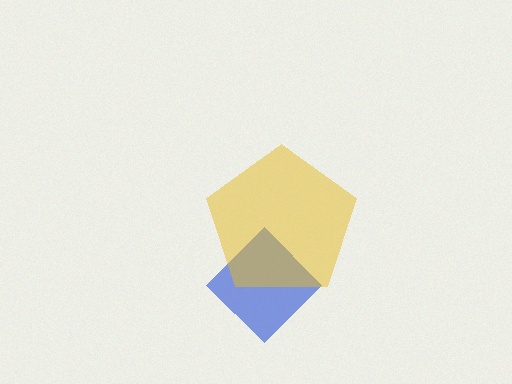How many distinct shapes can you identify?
There are 2 distinct shapes: a blue diamond, a yellow pentagon.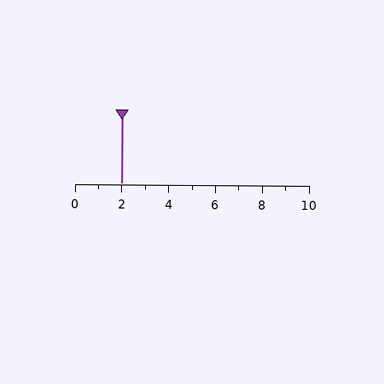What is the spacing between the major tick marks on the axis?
The major ticks are spaced 2 apart.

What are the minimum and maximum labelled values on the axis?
The axis runs from 0 to 10.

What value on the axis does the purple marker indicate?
The marker indicates approximately 2.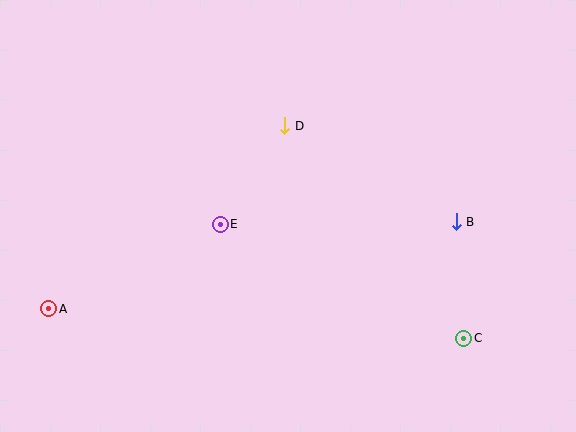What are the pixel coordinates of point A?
Point A is at (49, 309).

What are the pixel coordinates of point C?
Point C is at (464, 338).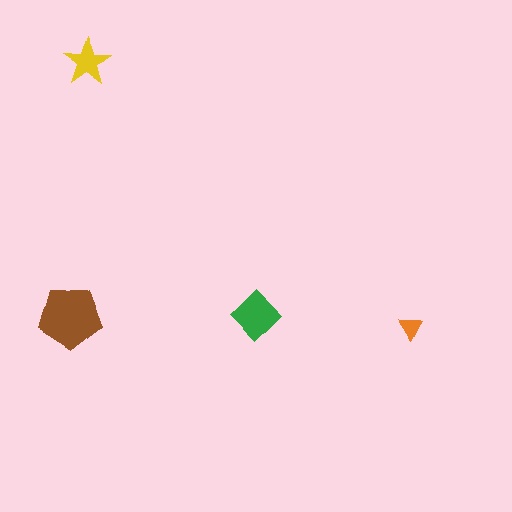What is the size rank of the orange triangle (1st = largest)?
4th.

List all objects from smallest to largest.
The orange triangle, the yellow star, the green diamond, the brown pentagon.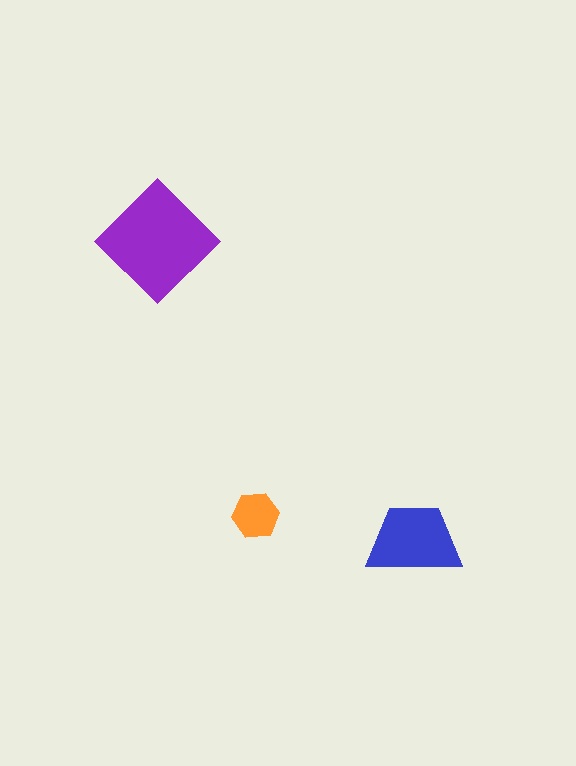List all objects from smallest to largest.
The orange hexagon, the blue trapezoid, the purple diamond.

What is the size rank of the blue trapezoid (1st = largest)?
2nd.